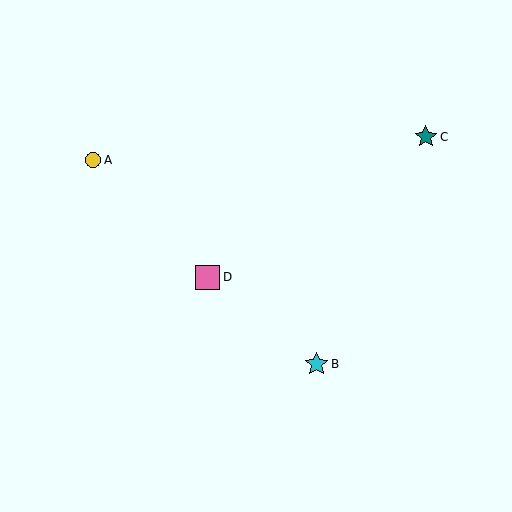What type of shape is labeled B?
Shape B is a cyan star.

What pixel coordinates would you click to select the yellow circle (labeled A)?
Click at (93, 160) to select the yellow circle A.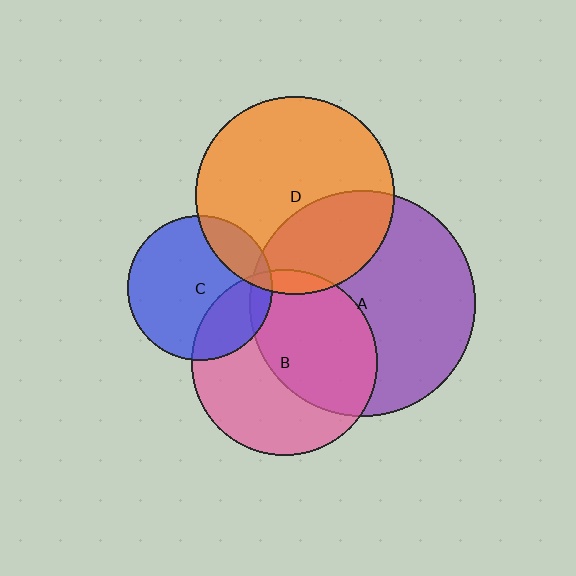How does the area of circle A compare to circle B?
Approximately 1.5 times.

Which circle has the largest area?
Circle A (purple).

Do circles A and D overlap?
Yes.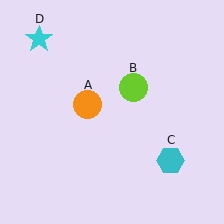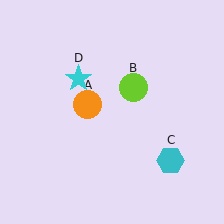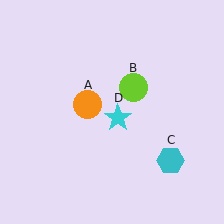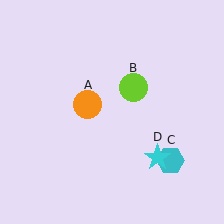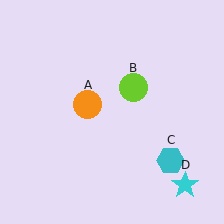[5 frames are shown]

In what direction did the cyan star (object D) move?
The cyan star (object D) moved down and to the right.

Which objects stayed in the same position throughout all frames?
Orange circle (object A) and lime circle (object B) and cyan hexagon (object C) remained stationary.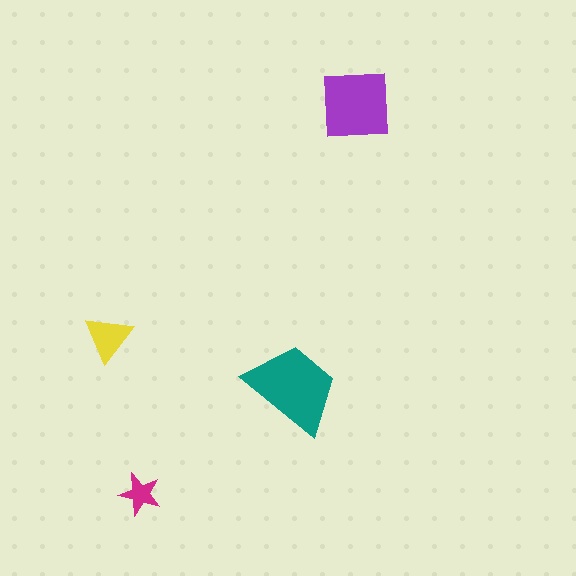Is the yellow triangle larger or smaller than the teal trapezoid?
Smaller.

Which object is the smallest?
The magenta star.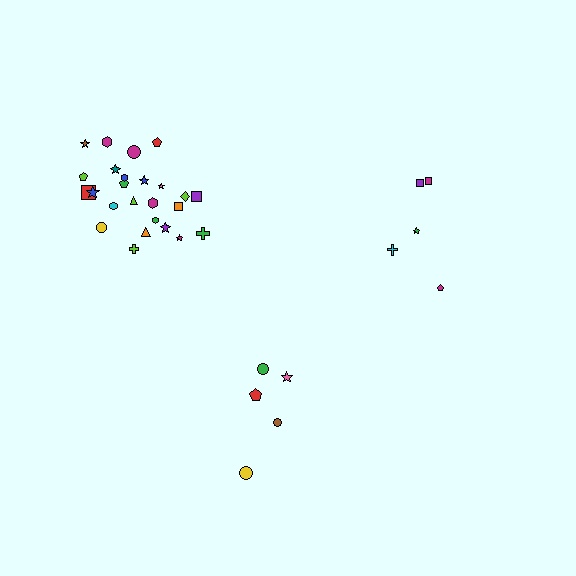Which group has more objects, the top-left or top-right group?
The top-left group.